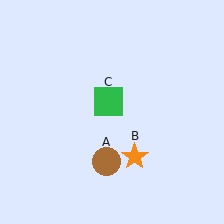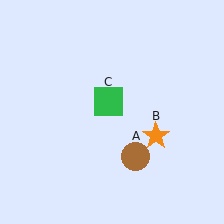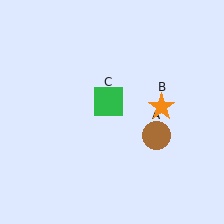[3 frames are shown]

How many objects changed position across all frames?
2 objects changed position: brown circle (object A), orange star (object B).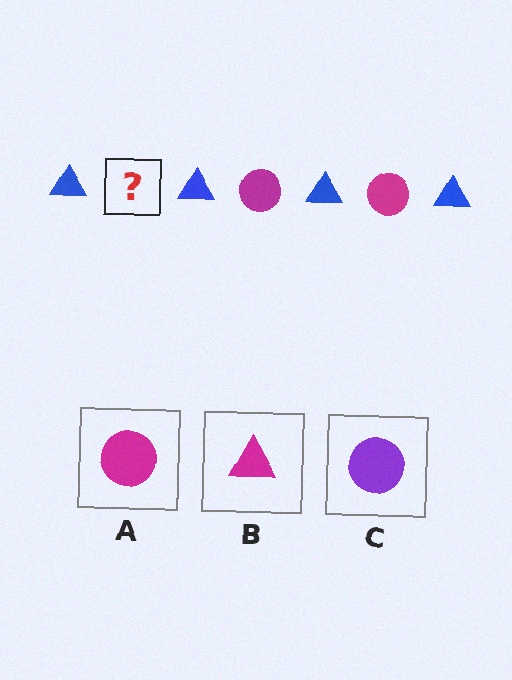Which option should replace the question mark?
Option A.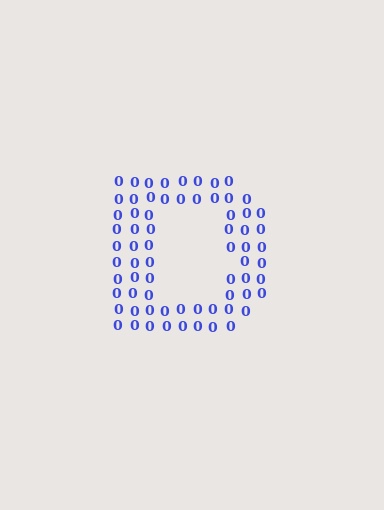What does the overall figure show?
The overall figure shows the letter D.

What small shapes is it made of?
It is made of small digit 0's.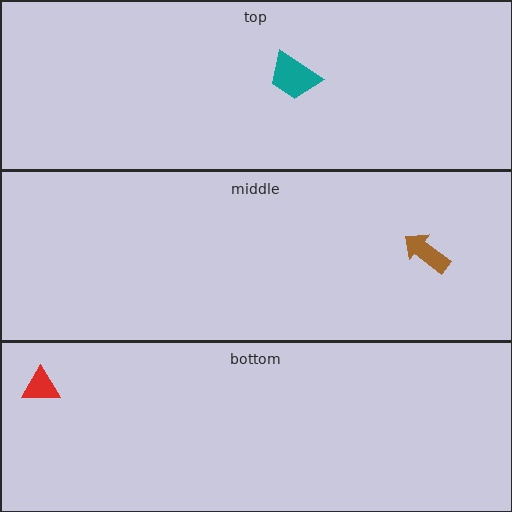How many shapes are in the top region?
1.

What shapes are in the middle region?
The brown arrow.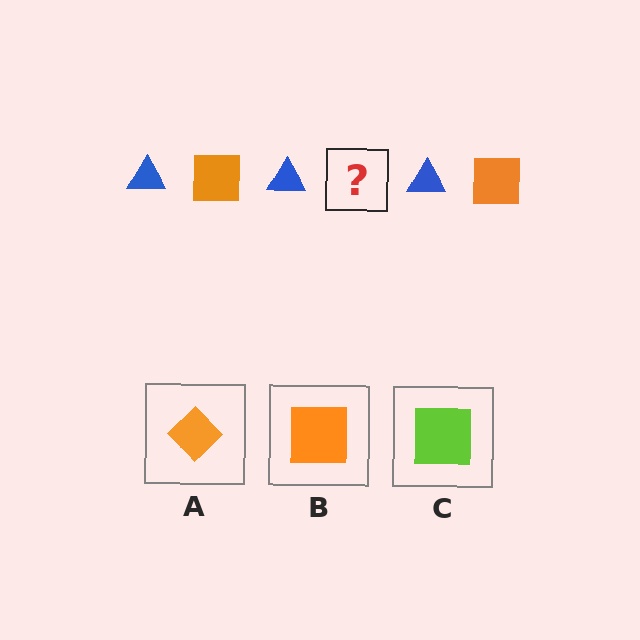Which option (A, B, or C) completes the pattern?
B.